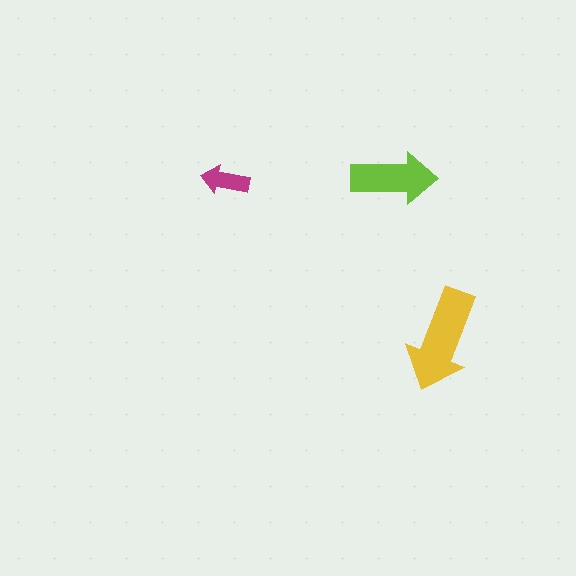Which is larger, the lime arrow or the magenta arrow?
The lime one.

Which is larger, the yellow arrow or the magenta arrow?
The yellow one.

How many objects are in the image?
There are 3 objects in the image.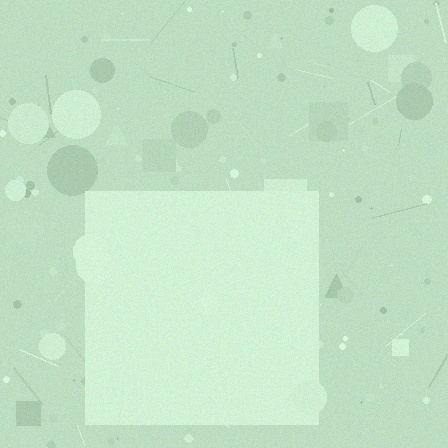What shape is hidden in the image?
A square is hidden in the image.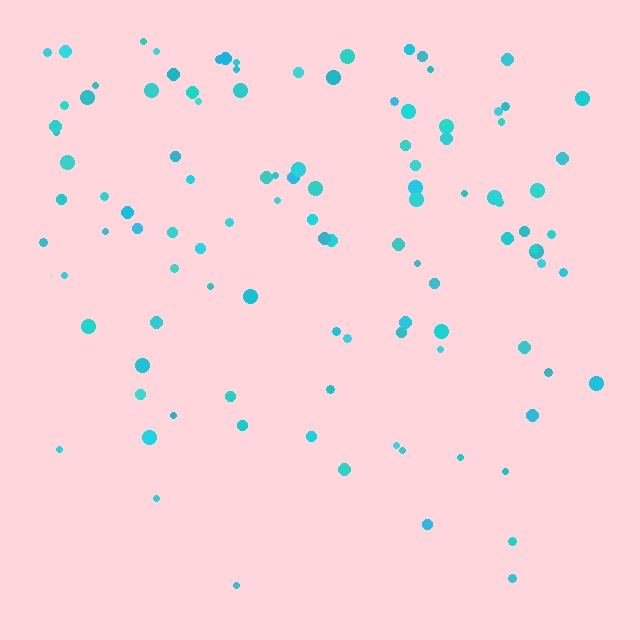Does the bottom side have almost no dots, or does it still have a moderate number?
Still a moderate number, just noticeably fewer than the top.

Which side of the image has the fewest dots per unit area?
The bottom.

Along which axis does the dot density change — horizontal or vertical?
Vertical.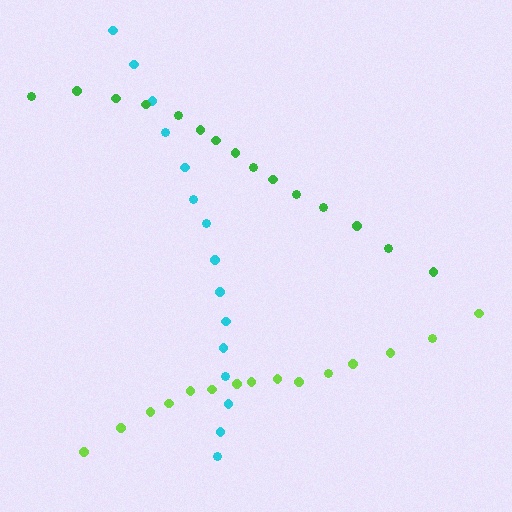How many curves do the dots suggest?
There are 3 distinct paths.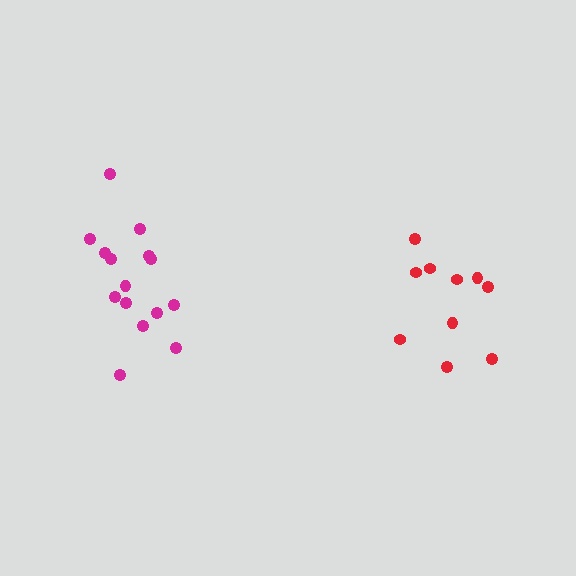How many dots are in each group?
Group 1: 10 dots, Group 2: 15 dots (25 total).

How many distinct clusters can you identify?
There are 2 distinct clusters.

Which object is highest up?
The magenta cluster is topmost.